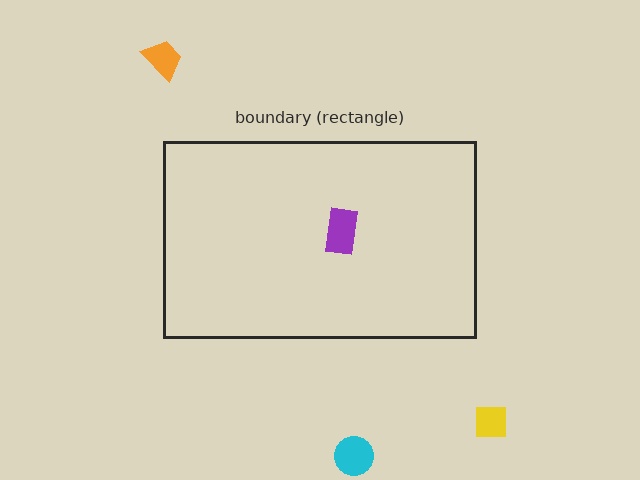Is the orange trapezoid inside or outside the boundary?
Outside.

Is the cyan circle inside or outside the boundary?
Outside.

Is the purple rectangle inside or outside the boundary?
Inside.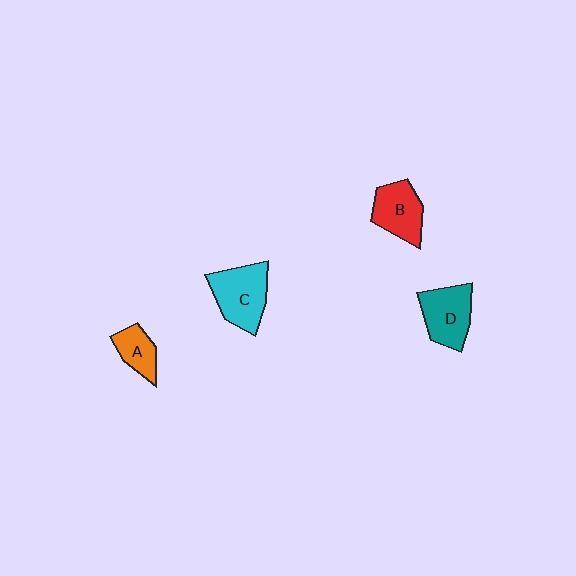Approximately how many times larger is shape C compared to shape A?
Approximately 1.8 times.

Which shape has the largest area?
Shape C (cyan).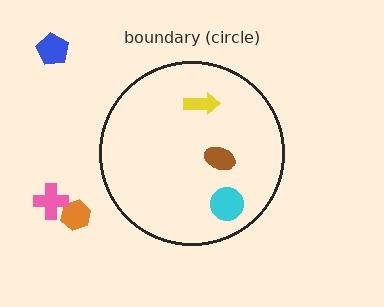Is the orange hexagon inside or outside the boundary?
Outside.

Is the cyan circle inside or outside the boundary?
Inside.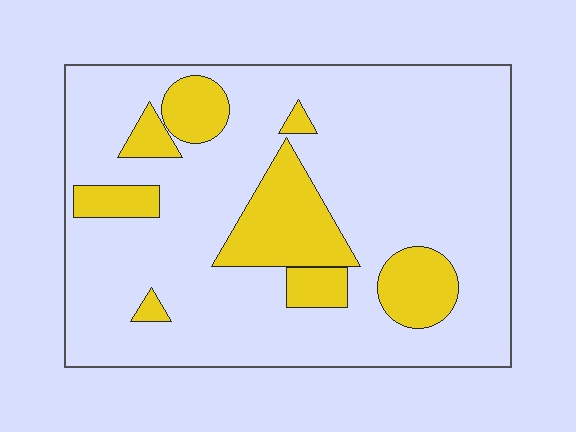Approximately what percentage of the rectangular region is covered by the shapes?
Approximately 20%.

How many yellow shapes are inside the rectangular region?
8.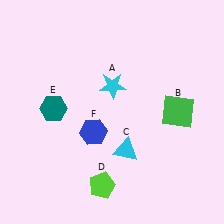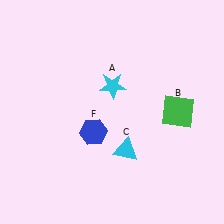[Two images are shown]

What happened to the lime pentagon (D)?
The lime pentagon (D) was removed in Image 2. It was in the bottom-left area of Image 1.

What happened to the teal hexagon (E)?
The teal hexagon (E) was removed in Image 2. It was in the top-left area of Image 1.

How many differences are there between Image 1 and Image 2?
There are 2 differences between the two images.